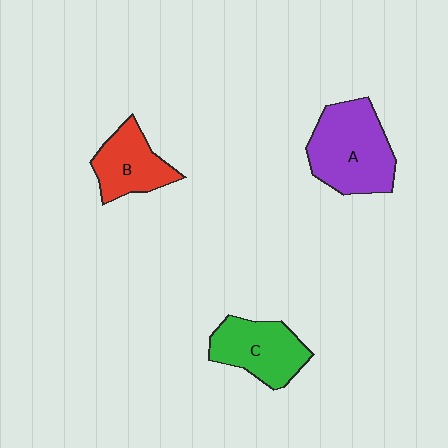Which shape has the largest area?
Shape A (purple).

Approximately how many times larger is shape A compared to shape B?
Approximately 1.5 times.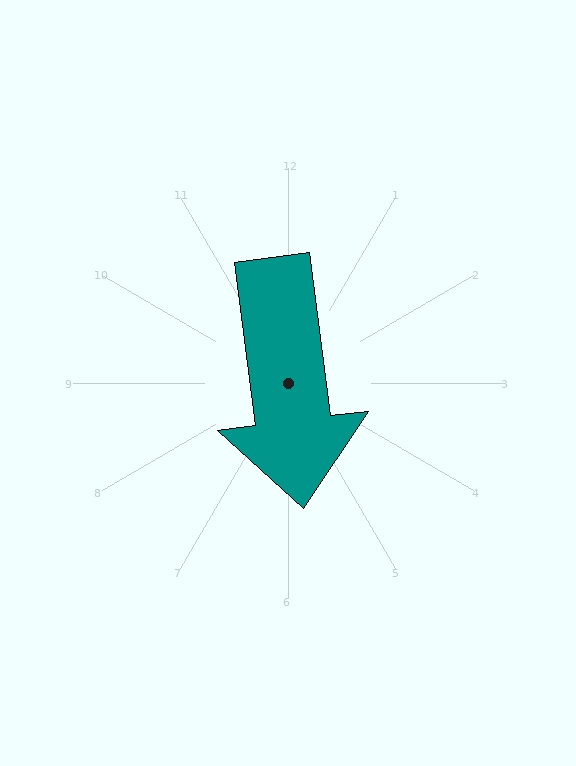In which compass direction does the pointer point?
South.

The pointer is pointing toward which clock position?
Roughly 6 o'clock.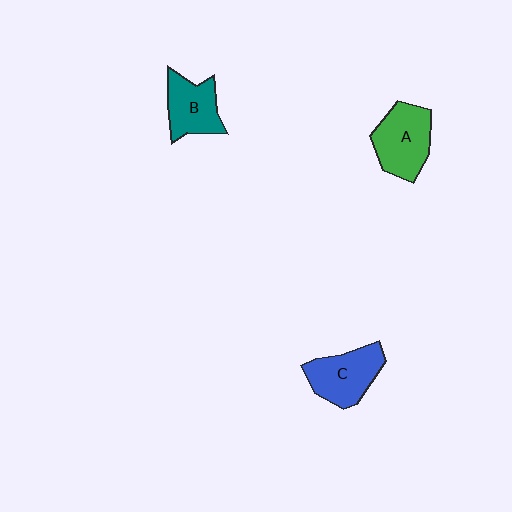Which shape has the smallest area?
Shape B (teal).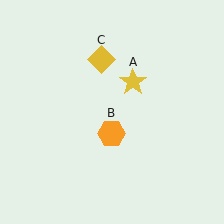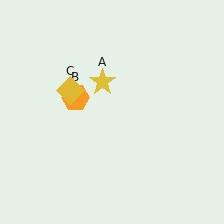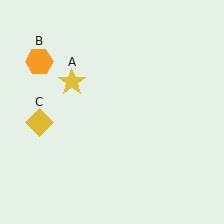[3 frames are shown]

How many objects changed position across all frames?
3 objects changed position: yellow star (object A), orange hexagon (object B), yellow diamond (object C).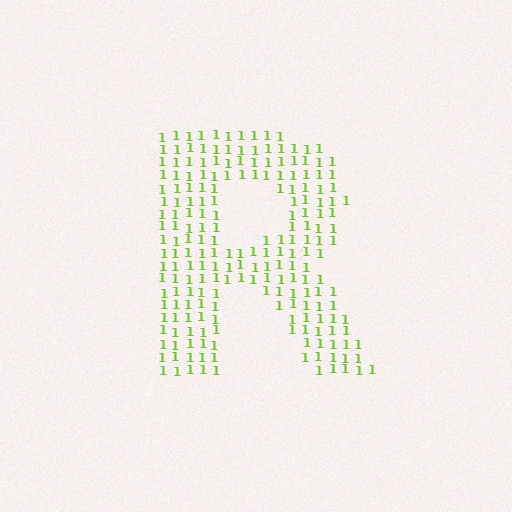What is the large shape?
The large shape is the letter R.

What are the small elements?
The small elements are digit 1's.